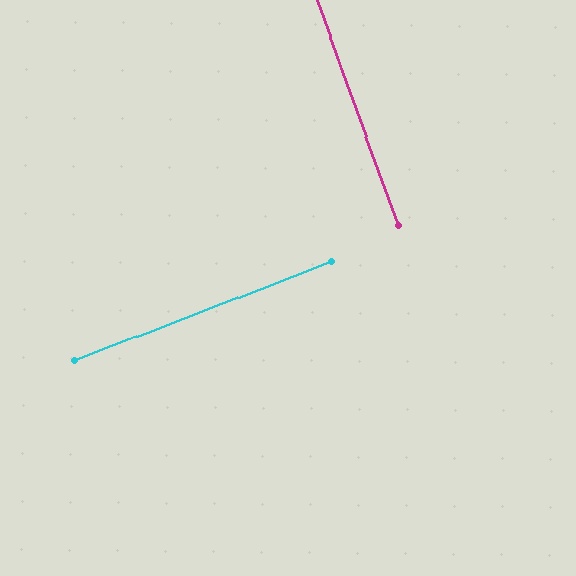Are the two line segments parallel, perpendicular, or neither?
Perpendicular — they meet at approximately 89°.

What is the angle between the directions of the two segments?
Approximately 89 degrees.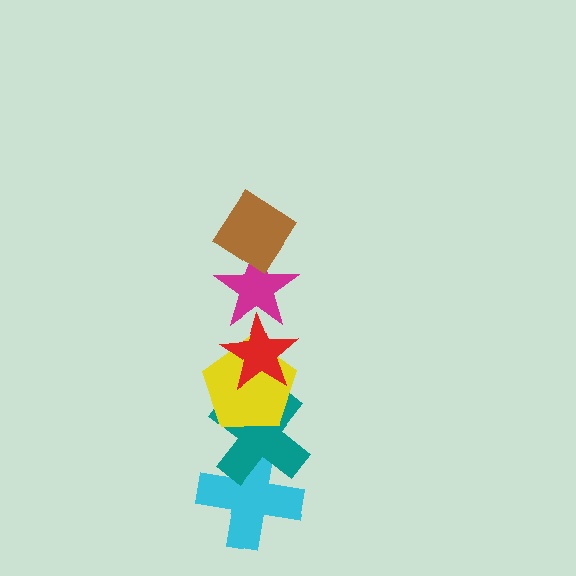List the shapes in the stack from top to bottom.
From top to bottom: the brown diamond, the magenta star, the red star, the yellow pentagon, the teal cross, the cyan cross.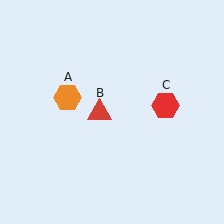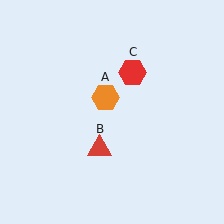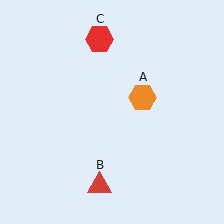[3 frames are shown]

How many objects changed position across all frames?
3 objects changed position: orange hexagon (object A), red triangle (object B), red hexagon (object C).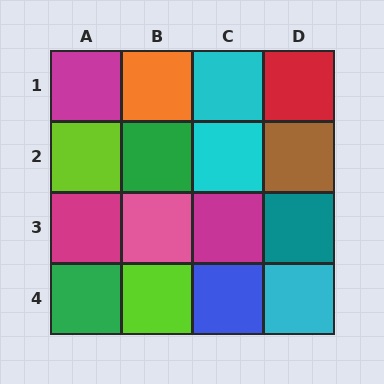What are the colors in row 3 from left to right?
Magenta, pink, magenta, teal.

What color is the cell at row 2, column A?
Lime.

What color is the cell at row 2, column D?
Brown.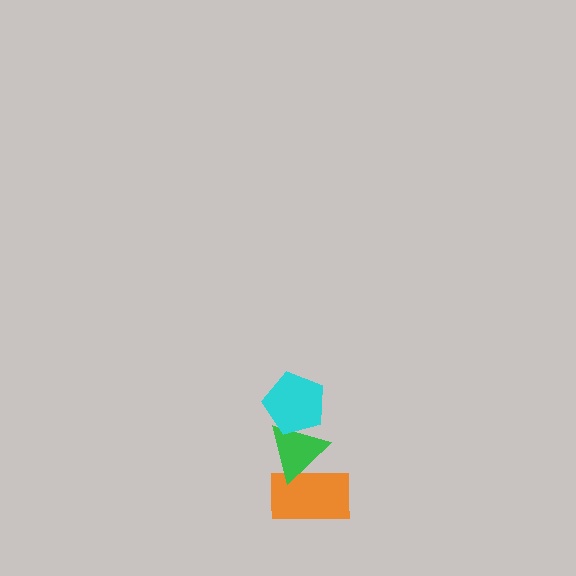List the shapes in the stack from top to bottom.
From top to bottom: the cyan pentagon, the green triangle, the orange rectangle.